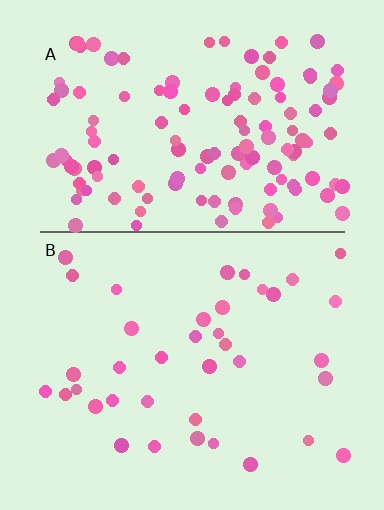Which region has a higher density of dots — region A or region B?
A (the top).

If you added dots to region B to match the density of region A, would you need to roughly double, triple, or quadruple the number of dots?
Approximately triple.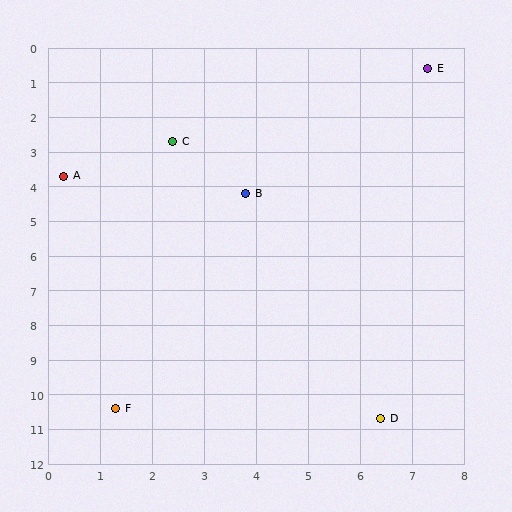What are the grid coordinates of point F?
Point F is at approximately (1.3, 10.4).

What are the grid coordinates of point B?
Point B is at approximately (3.8, 4.2).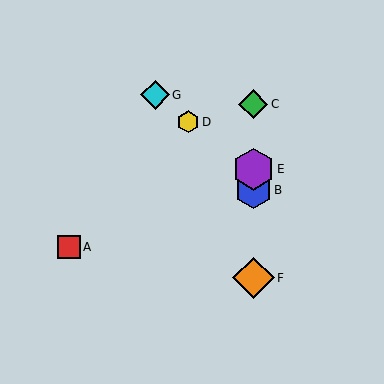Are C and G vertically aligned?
No, C is at x≈253 and G is at x≈155.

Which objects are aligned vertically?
Objects B, C, E, F are aligned vertically.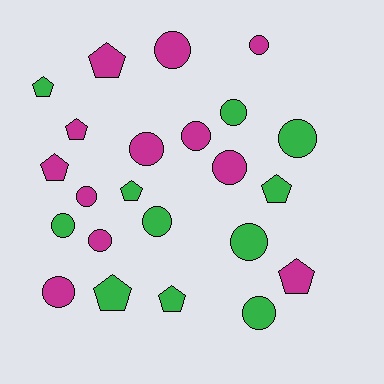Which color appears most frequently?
Magenta, with 12 objects.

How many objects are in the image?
There are 23 objects.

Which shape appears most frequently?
Circle, with 14 objects.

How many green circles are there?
There are 6 green circles.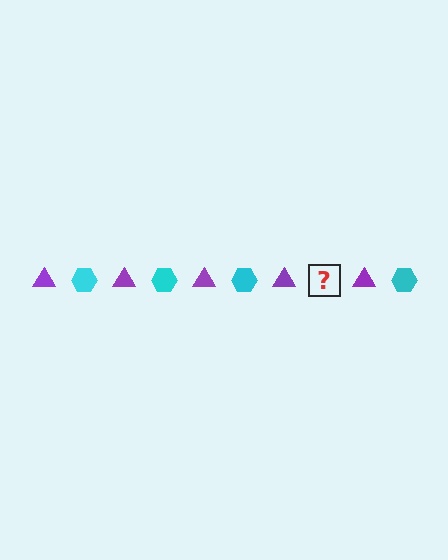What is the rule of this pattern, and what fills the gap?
The rule is that the pattern alternates between purple triangle and cyan hexagon. The gap should be filled with a cyan hexagon.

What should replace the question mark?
The question mark should be replaced with a cyan hexagon.